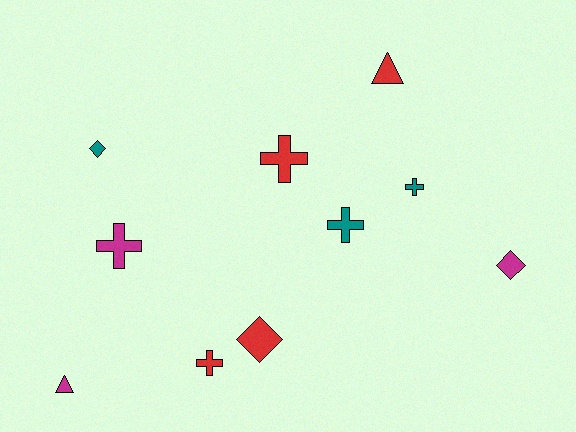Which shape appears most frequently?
Cross, with 5 objects.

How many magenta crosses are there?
There is 1 magenta cross.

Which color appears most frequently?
Red, with 4 objects.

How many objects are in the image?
There are 10 objects.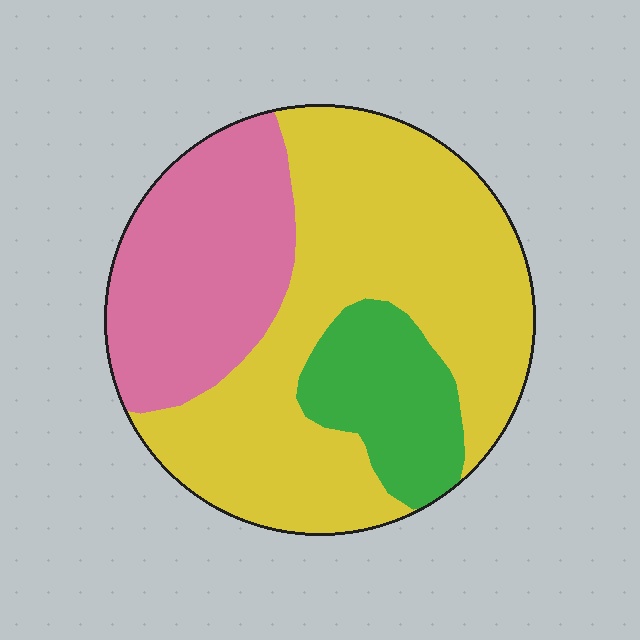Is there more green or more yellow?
Yellow.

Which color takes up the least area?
Green, at roughly 15%.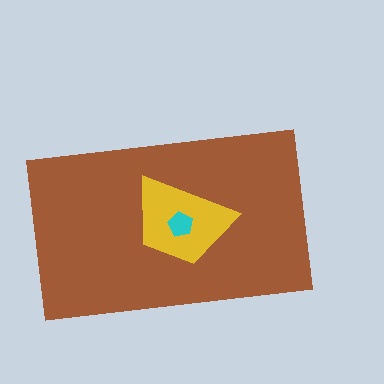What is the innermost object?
The cyan pentagon.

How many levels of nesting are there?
3.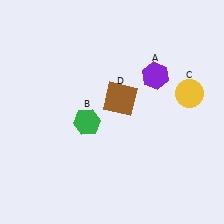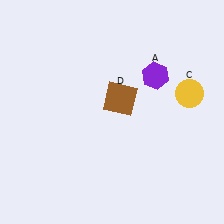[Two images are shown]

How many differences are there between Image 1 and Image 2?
There is 1 difference between the two images.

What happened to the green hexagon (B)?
The green hexagon (B) was removed in Image 2. It was in the bottom-left area of Image 1.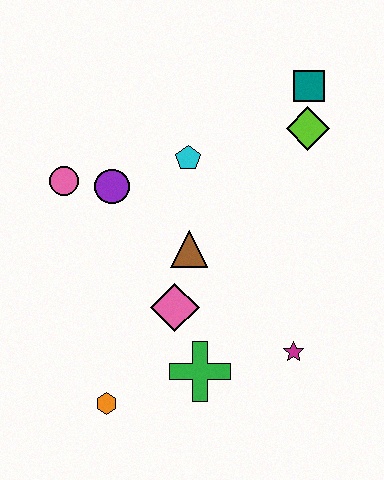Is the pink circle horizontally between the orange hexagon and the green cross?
No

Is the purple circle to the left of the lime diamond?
Yes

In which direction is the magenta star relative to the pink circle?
The magenta star is to the right of the pink circle.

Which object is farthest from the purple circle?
The magenta star is farthest from the purple circle.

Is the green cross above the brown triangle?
No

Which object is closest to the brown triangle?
The pink diamond is closest to the brown triangle.